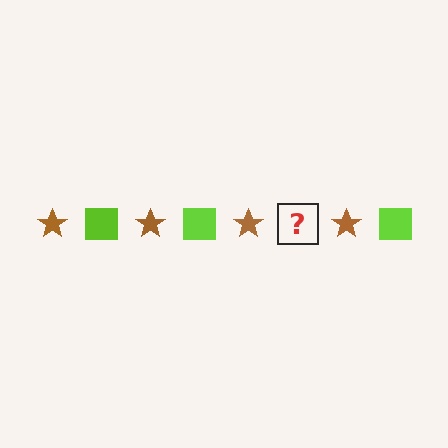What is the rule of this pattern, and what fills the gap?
The rule is that the pattern alternates between brown star and lime square. The gap should be filled with a lime square.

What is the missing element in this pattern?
The missing element is a lime square.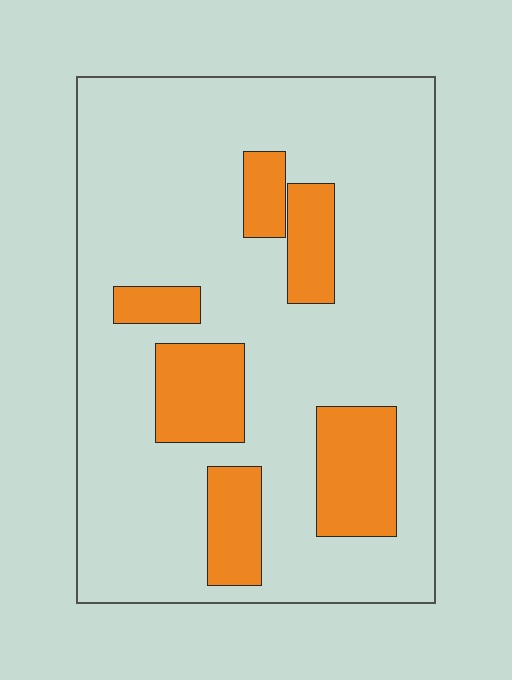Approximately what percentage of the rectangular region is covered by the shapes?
Approximately 20%.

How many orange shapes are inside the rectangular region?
6.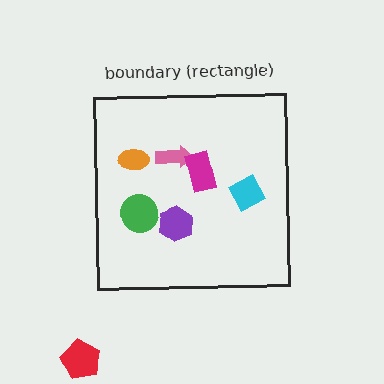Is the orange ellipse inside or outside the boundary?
Inside.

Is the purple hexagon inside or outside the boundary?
Inside.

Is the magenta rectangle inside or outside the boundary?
Inside.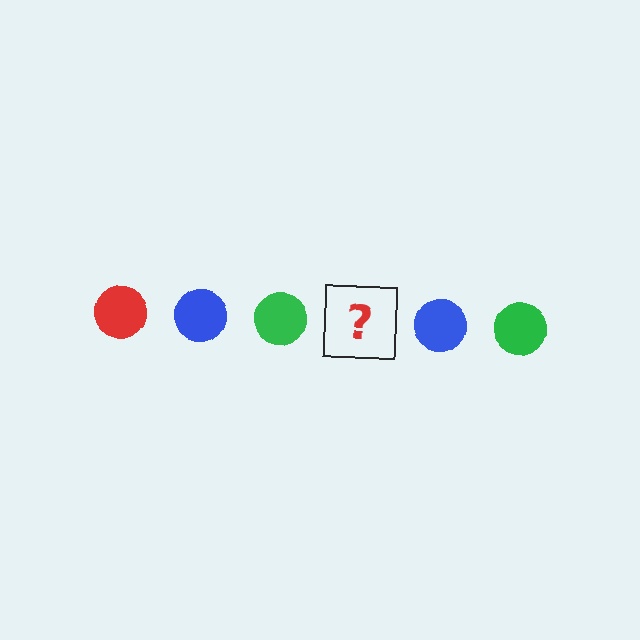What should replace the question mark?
The question mark should be replaced with a red circle.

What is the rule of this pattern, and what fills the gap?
The rule is that the pattern cycles through red, blue, green circles. The gap should be filled with a red circle.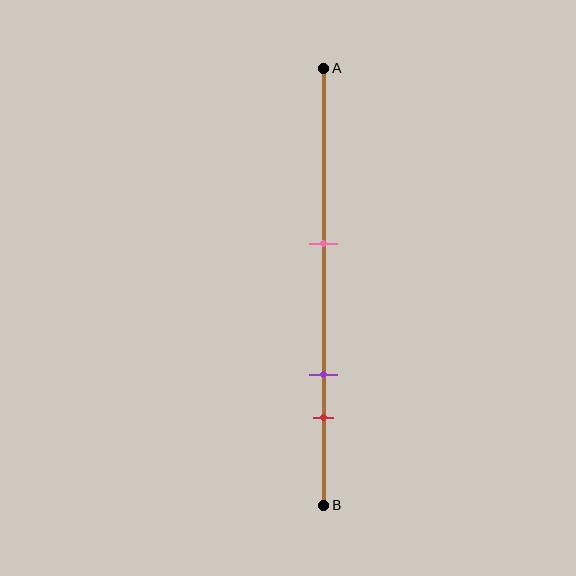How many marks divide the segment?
There are 3 marks dividing the segment.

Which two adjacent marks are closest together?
The purple and red marks are the closest adjacent pair.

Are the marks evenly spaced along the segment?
No, the marks are not evenly spaced.